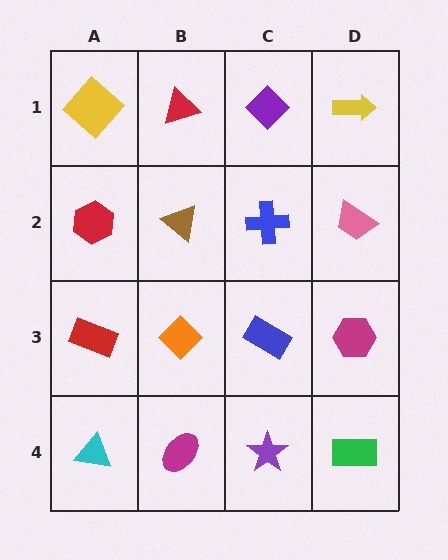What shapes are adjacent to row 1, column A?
A red hexagon (row 2, column A), a red triangle (row 1, column B).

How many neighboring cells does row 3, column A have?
3.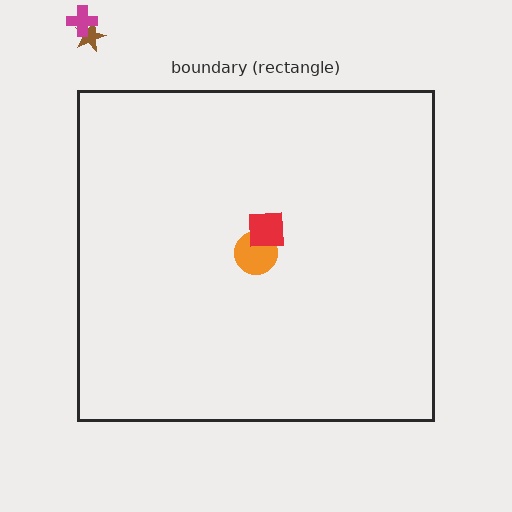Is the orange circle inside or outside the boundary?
Inside.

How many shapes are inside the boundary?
2 inside, 2 outside.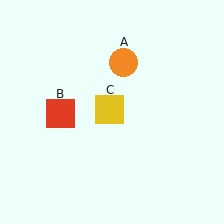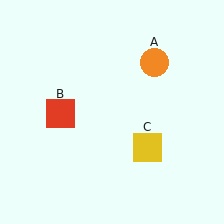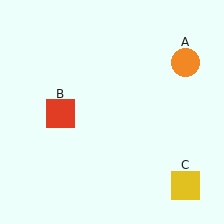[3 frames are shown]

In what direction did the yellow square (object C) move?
The yellow square (object C) moved down and to the right.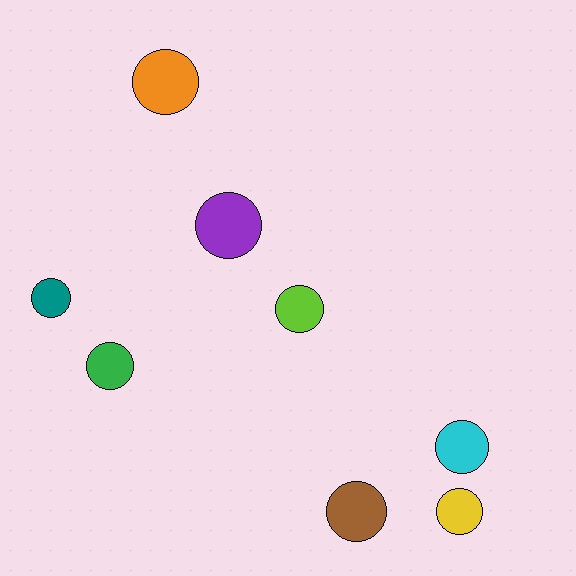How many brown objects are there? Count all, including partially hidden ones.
There is 1 brown object.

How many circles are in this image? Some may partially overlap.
There are 8 circles.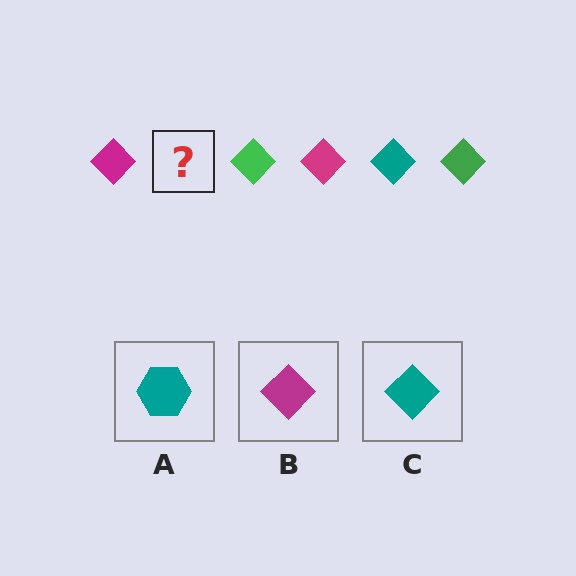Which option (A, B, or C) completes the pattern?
C.